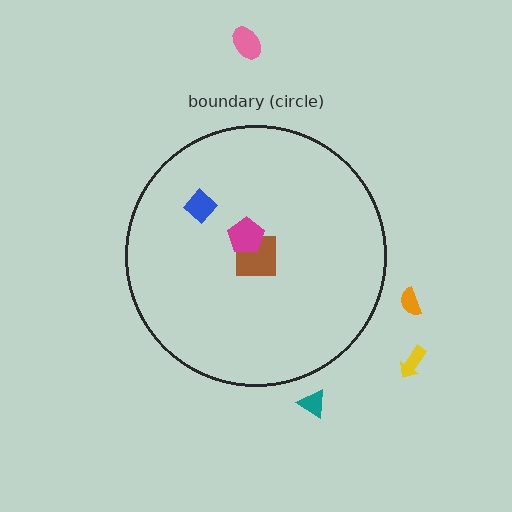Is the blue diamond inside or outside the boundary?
Inside.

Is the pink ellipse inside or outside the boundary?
Outside.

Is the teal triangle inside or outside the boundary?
Outside.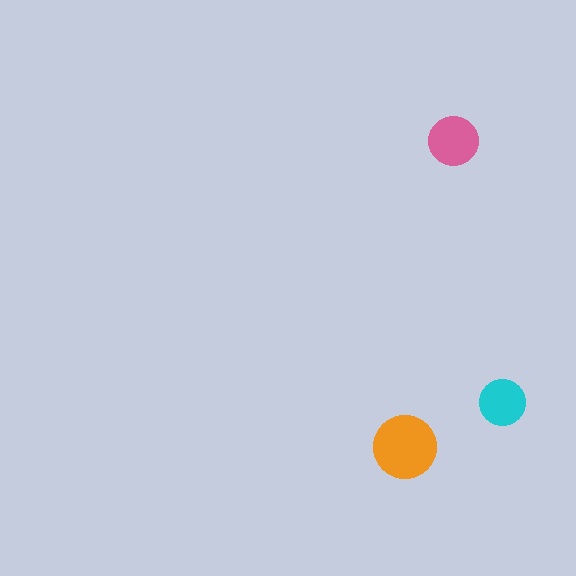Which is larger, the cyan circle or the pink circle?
The pink one.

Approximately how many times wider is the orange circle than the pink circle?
About 1.5 times wider.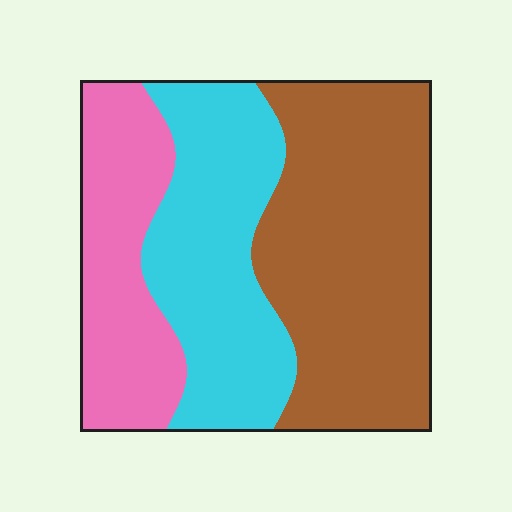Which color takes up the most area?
Brown, at roughly 45%.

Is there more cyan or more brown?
Brown.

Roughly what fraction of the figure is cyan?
Cyan covers roughly 30% of the figure.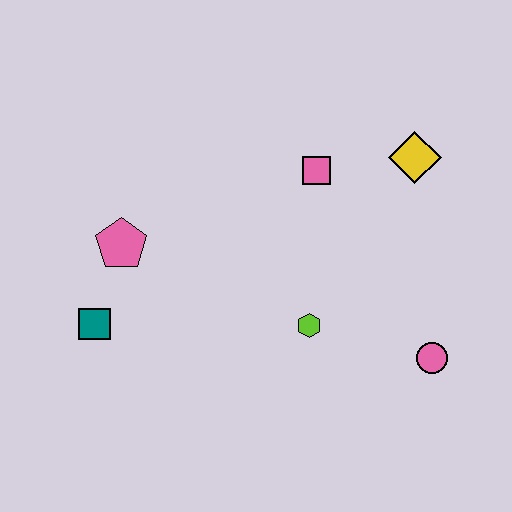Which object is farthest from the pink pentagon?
The pink circle is farthest from the pink pentagon.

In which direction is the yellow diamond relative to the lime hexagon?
The yellow diamond is above the lime hexagon.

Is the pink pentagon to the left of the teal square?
No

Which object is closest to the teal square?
The pink pentagon is closest to the teal square.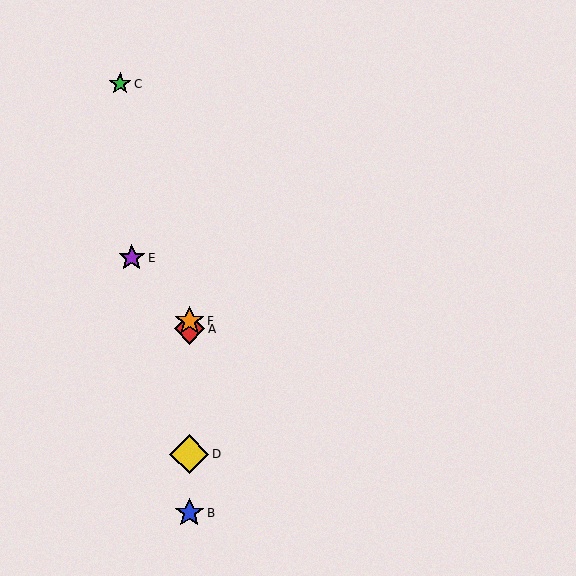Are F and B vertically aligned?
Yes, both are at x≈189.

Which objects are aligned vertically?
Objects A, B, D, F are aligned vertically.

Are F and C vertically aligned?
No, F is at x≈189 and C is at x≈120.